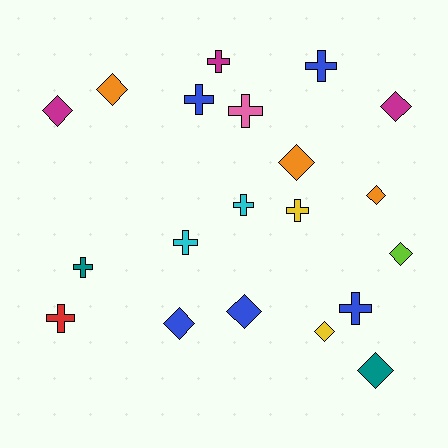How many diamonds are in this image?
There are 10 diamonds.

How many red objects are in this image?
There is 1 red object.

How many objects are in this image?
There are 20 objects.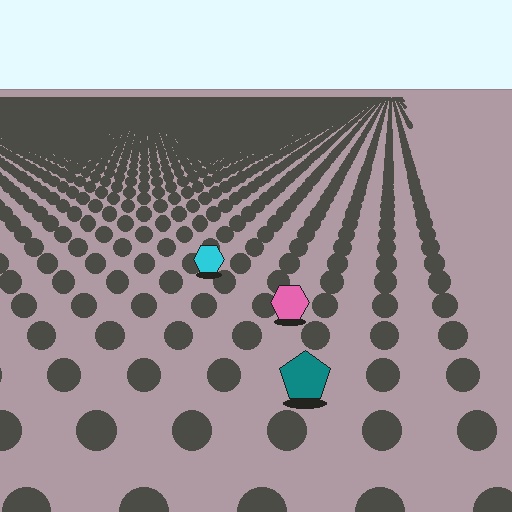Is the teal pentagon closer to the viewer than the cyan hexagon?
Yes. The teal pentagon is closer — you can tell from the texture gradient: the ground texture is coarser near it.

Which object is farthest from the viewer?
The cyan hexagon is farthest from the viewer. It appears smaller and the ground texture around it is denser.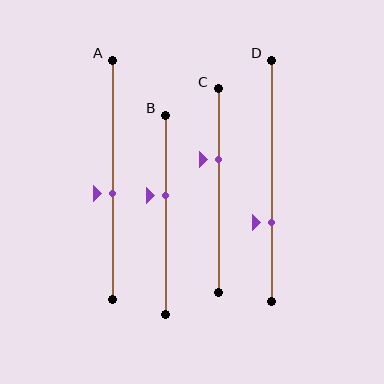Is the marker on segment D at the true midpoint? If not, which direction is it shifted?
No, the marker on segment D is shifted downward by about 17% of the segment length.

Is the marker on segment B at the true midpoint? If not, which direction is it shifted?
No, the marker on segment B is shifted upward by about 10% of the segment length.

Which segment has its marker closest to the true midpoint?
Segment A has its marker closest to the true midpoint.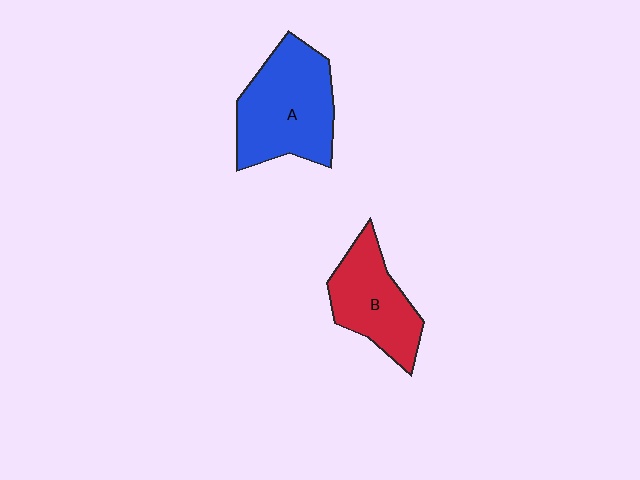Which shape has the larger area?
Shape A (blue).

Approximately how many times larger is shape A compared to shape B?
Approximately 1.4 times.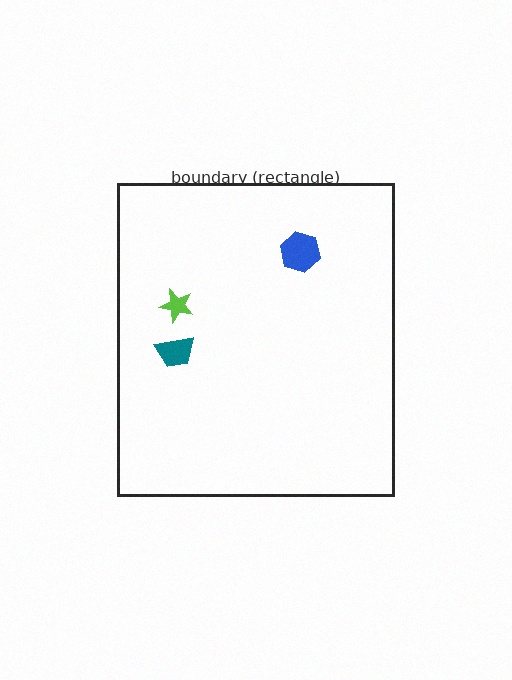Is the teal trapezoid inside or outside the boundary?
Inside.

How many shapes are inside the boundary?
3 inside, 0 outside.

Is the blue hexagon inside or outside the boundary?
Inside.